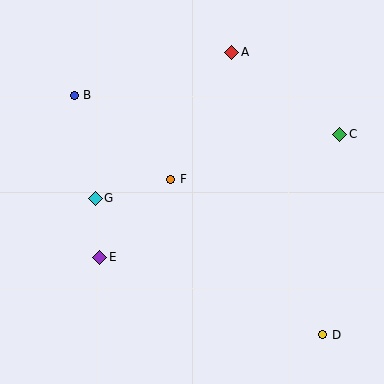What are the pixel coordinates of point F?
Point F is at (171, 179).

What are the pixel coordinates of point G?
Point G is at (95, 198).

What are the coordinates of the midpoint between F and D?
The midpoint between F and D is at (247, 257).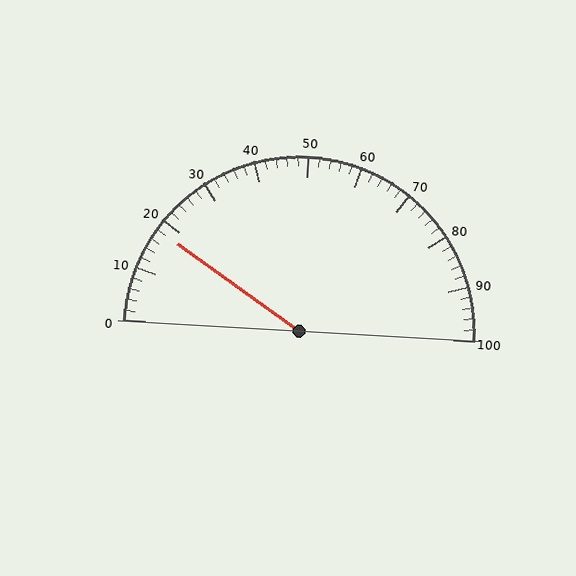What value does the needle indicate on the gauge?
The needle indicates approximately 18.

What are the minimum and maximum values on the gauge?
The gauge ranges from 0 to 100.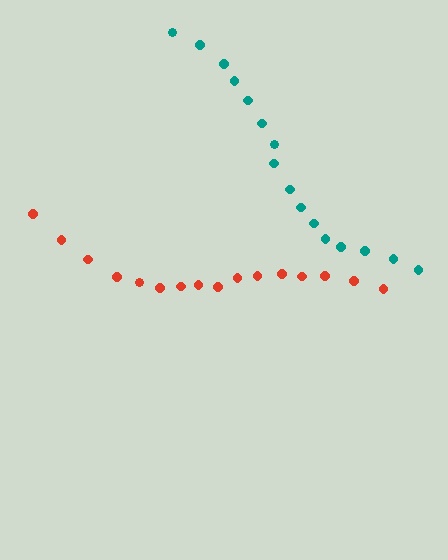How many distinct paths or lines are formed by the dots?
There are 2 distinct paths.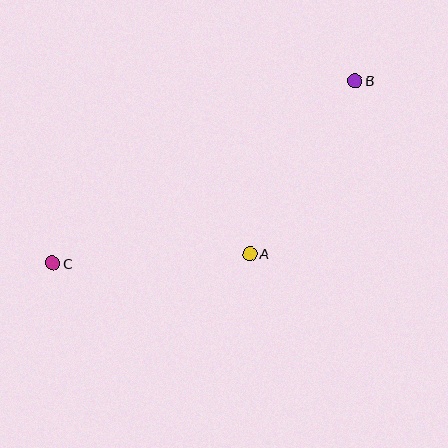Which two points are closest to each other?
Points A and C are closest to each other.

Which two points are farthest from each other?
Points B and C are farthest from each other.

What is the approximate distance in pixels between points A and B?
The distance between A and B is approximately 203 pixels.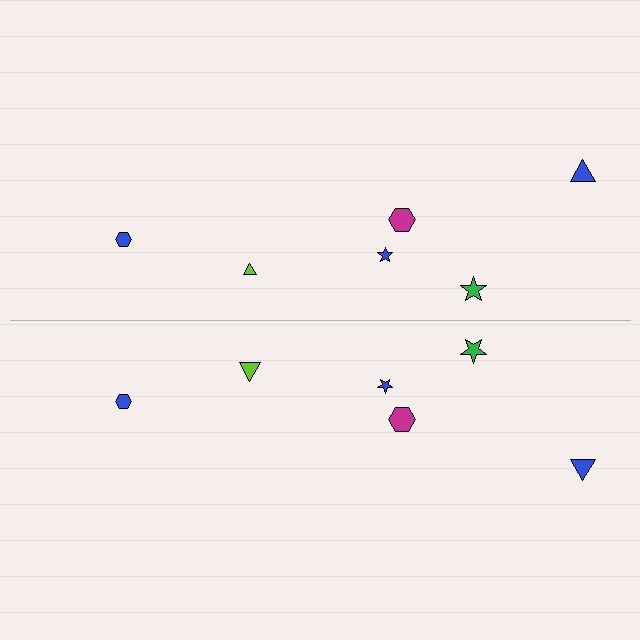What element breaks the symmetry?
The lime triangle on the bottom side has a different size than its mirror counterpart.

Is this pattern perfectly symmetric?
No, the pattern is not perfectly symmetric. The lime triangle on the bottom side has a different size than its mirror counterpart.